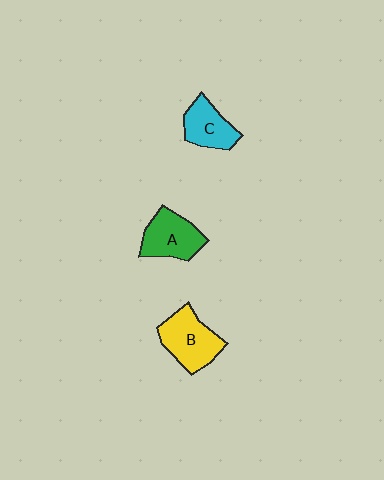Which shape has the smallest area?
Shape C (cyan).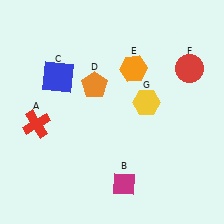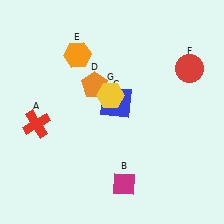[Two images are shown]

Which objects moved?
The objects that moved are: the blue square (C), the orange hexagon (E), the yellow hexagon (G).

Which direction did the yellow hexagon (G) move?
The yellow hexagon (G) moved left.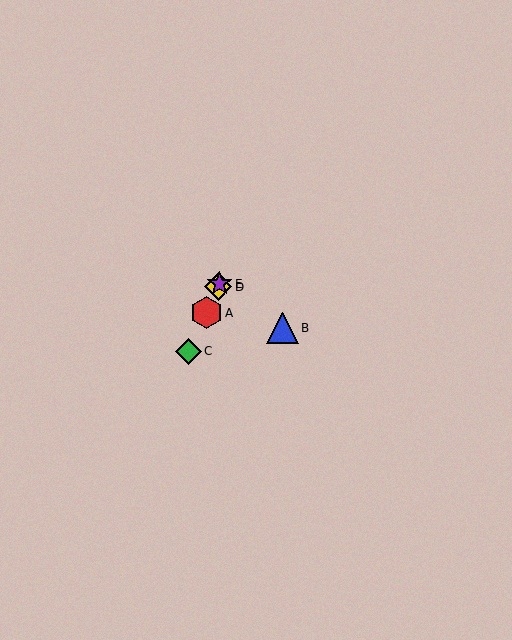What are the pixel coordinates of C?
Object C is at (188, 351).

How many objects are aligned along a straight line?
4 objects (A, C, D, E) are aligned along a straight line.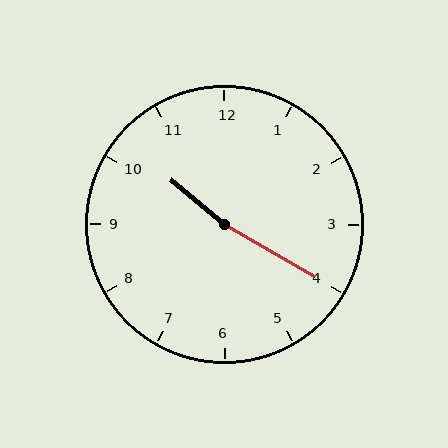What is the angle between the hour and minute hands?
Approximately 170 degrees.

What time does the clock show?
10:20.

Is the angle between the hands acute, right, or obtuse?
It is obtuse.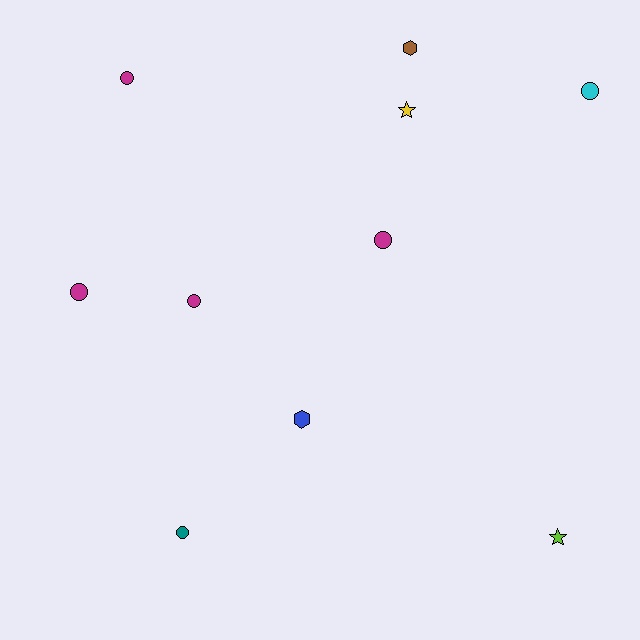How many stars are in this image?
There are 2 stars.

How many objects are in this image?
There are 10 objects.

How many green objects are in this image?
There are no green objects.